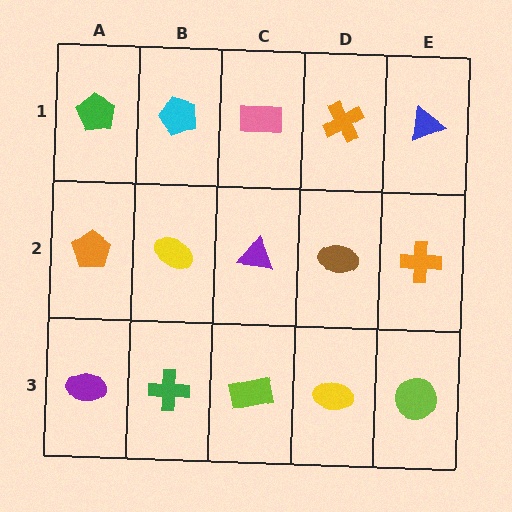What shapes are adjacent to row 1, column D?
A brown ellipse (row 2, column D), a pink rectangle (row 1, column C), a blue triangle (row 1, column E).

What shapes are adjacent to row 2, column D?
An orange cross (row 1, column D), a yellow ellipse (row 3, column D), a purple triangle (row 2, column C), an orange cross (row 2, column E).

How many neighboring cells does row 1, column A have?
2.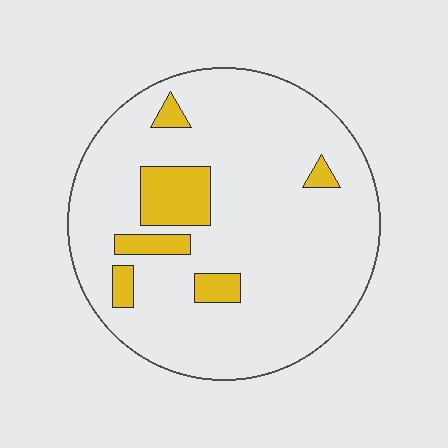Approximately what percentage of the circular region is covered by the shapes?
Approximately 15%.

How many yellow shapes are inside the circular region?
6.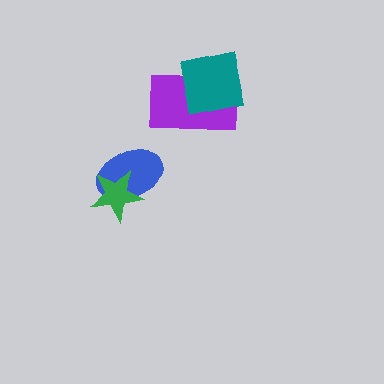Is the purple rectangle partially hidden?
Yes, it is partially covered by another shape.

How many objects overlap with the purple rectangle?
1 object overlaps with the purple rectangle.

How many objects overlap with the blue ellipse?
1 object overlaps with the blue ellipse.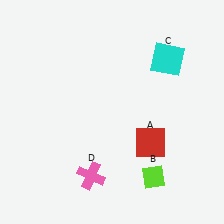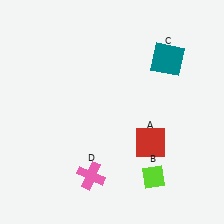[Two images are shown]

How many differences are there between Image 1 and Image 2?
There is 1 difference between the two images.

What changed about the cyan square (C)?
In Image 1, C is cyan. In Image 2, it changed to teal.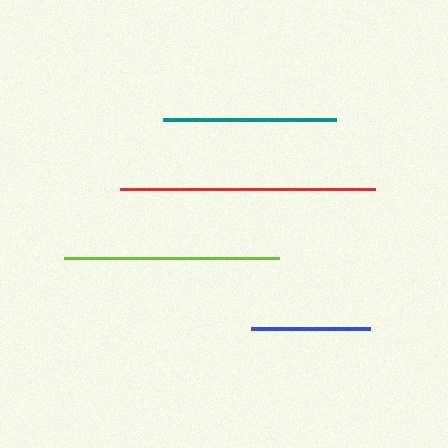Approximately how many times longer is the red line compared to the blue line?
The red line is approximately 2.1 times the length of the blue line.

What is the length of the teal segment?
The teal segment is approximately 173 pixels long.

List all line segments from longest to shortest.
From longest to shortest: red, lime, teal, blue.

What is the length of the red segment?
The red segment is approximately 254 pixels long.